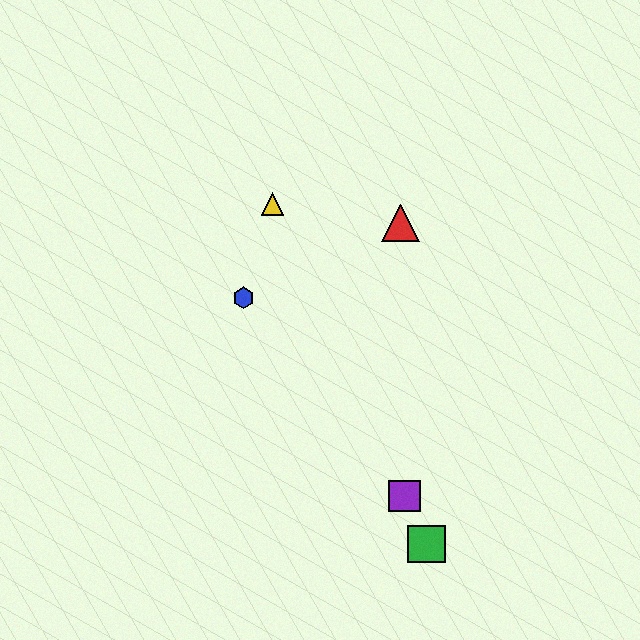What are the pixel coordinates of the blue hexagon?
The blue hexagon is at (243, 298).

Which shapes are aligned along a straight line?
The green square, the yellow triangle, the purple square are aligned along a straight line.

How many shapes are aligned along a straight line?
3 shapes (the green square, the yellow triangle, the purple square) are aligned along a straight line.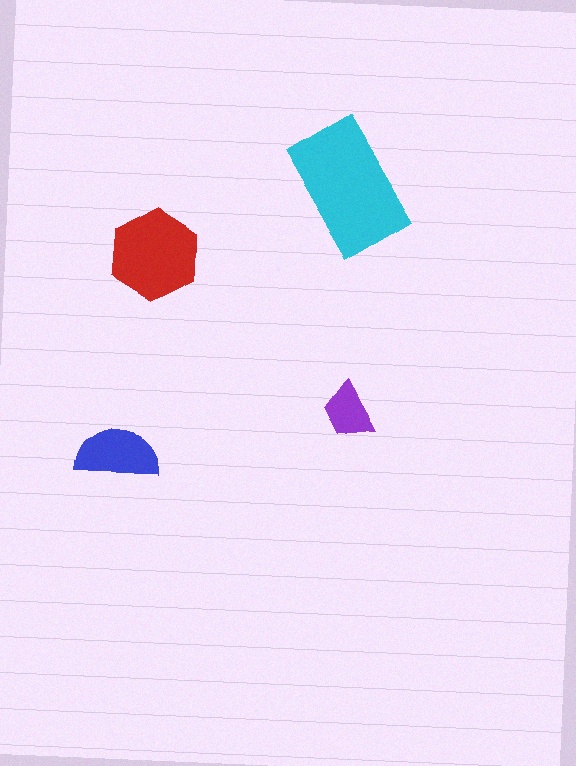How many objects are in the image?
There are 4 objects in the image.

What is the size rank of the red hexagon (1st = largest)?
2nd.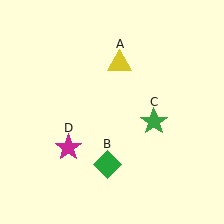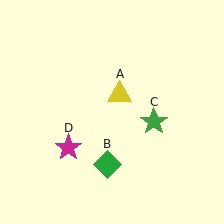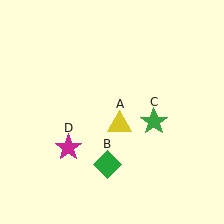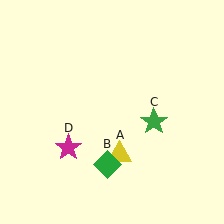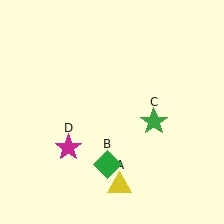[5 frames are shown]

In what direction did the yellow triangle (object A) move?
The yellow triangle (object A) moved down.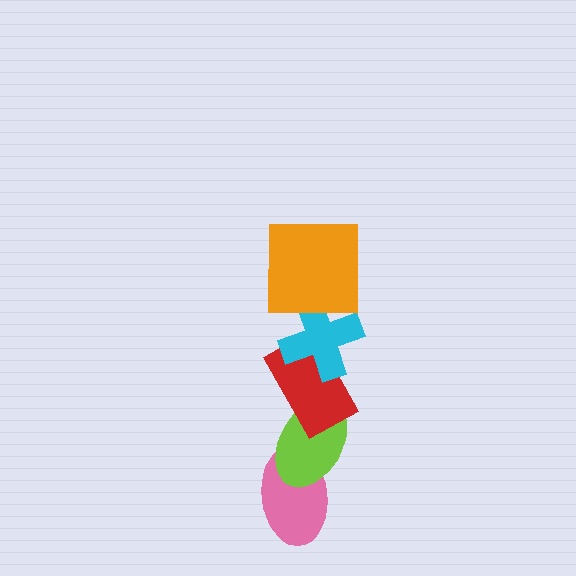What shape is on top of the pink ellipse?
The lime ellipse is on top of the pink ellipse.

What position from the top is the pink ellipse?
The pink ellipse is 5th from the top.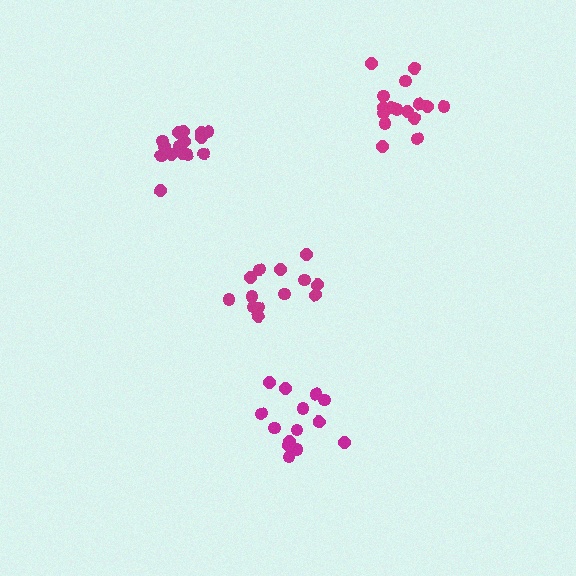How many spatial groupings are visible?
There are 4 spatial groupings.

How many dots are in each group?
Group 1: 14 dots, Group 2: 13 dots, Group 3: 16 dots, Group 4: 16 dots (59 total).